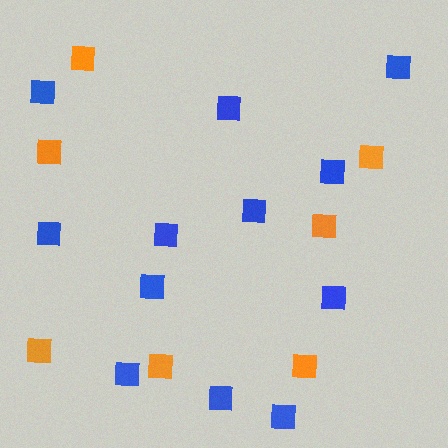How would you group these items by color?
There are 2 groups: one group of orange squares (7) and one group of blue squares (12).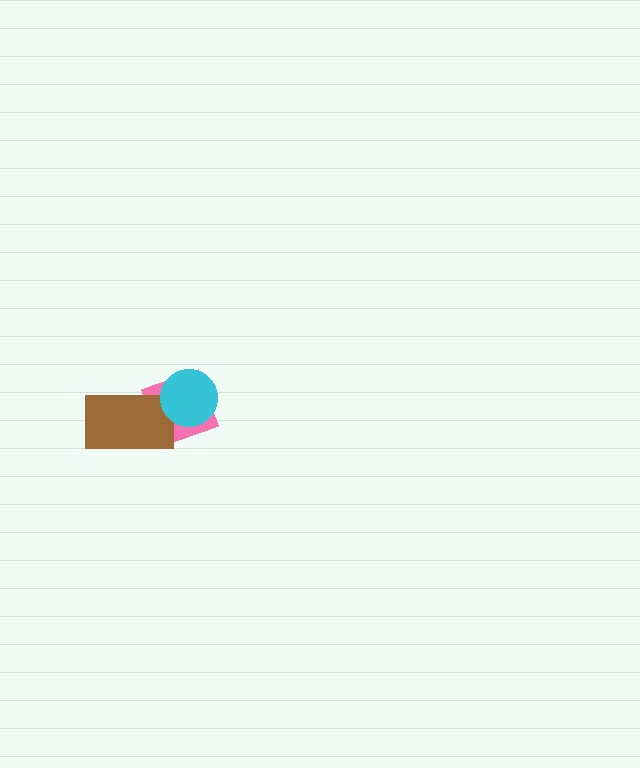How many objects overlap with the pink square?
2 objects overlap with the pink square.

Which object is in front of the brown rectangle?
The cyan circle is in front of the brown rectangle.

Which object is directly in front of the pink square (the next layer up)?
The brown rectangle is directly in front of the pink square.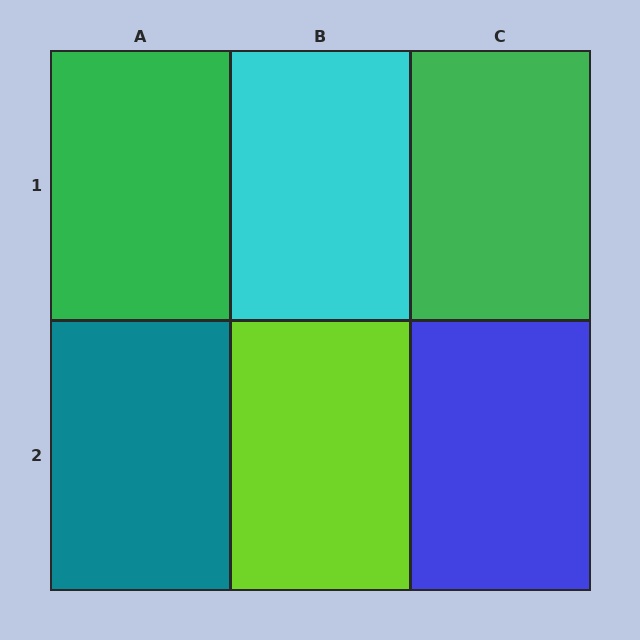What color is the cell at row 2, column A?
Teal.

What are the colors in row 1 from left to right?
Green, cyan, green.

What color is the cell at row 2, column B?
Lime.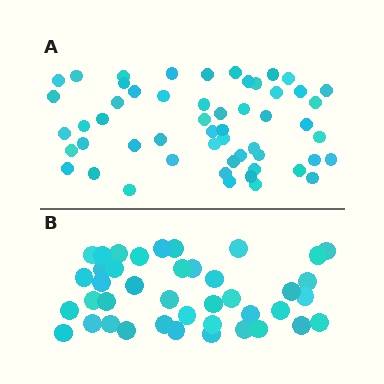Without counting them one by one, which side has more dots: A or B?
Region A (the top region) has more dots.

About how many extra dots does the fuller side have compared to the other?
Region A has approximately 15 more dots than region B.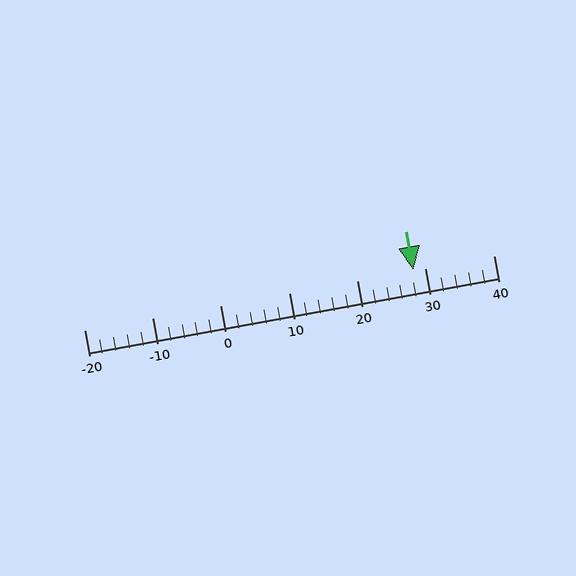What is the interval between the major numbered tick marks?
The major tick marks are spaced 10 units apart.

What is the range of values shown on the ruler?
The ruler shows values from -20 to 40.